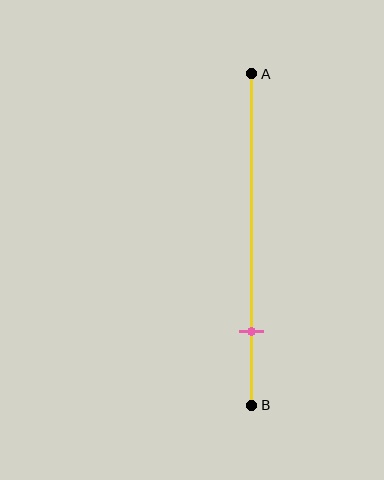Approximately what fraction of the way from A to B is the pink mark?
The pink mark is approximately 80% of the way from A to B.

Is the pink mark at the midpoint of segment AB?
No, the mark is at about 80% from A, not at the 50% midpoint.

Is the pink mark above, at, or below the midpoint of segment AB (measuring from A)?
The pink mark is below the midpoint of segment AB.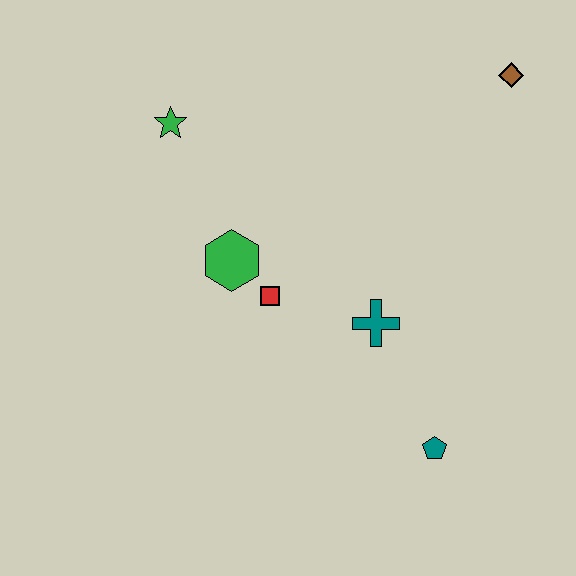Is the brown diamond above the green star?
Yes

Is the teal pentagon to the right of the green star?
Yes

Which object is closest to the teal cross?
The red square is closest to the teal cross.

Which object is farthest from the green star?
The teal pentagon is farthest from the green star.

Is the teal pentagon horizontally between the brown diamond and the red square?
Yes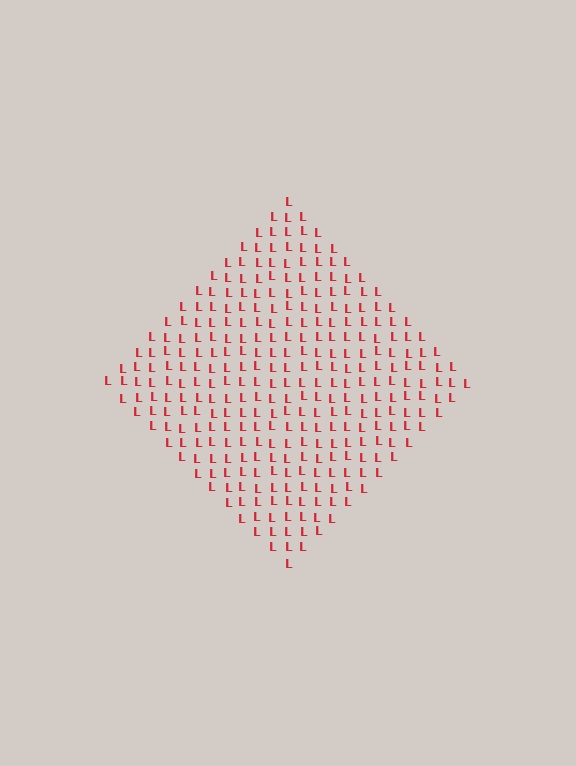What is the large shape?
The large shape is a diamond.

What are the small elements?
The small elements are letter L's.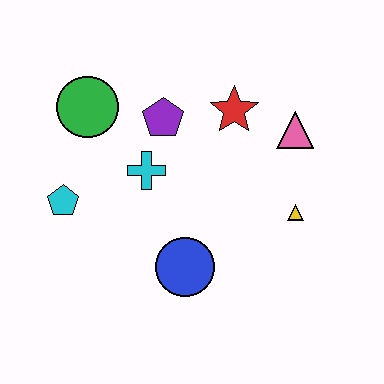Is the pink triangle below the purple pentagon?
Yes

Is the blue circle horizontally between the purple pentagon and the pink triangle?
Yes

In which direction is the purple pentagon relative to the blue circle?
The purple pentagon is above the blue circle.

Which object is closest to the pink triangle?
The red star is closest to the pink triangle.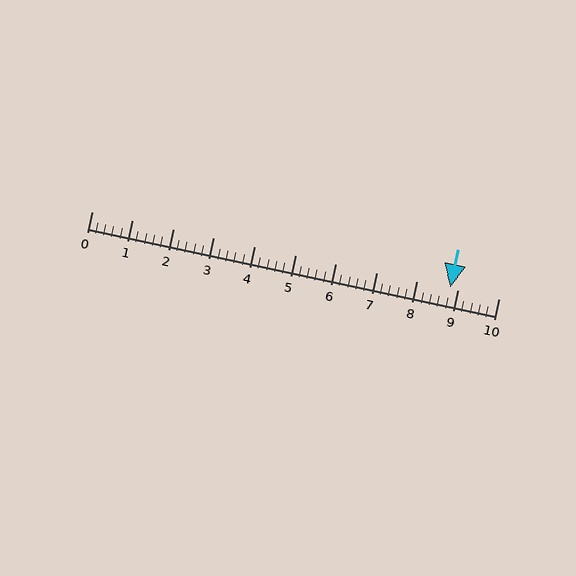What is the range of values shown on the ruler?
The ruler shows values from 0 to 10.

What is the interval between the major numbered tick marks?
The major tick marks are spaced 1 units apart.